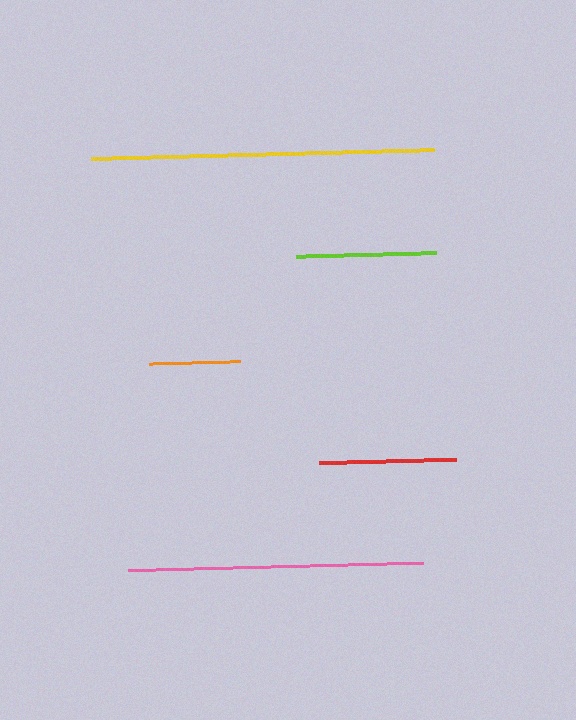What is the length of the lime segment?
The lime segment is approximately 141 pixels long.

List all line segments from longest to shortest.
From longest to shortest: yellow, pink, lime, red, orange.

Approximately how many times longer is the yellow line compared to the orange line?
The yellow line is approximately 3.8 times the length of the orange line.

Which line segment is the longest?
The yellow line is the longest at approximately 343 pixels.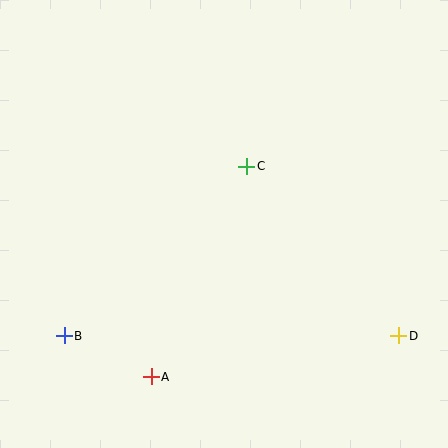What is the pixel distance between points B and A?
The distance between B and A is 96 pixels.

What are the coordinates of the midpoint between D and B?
The midpoint between D and B is at (232, 336).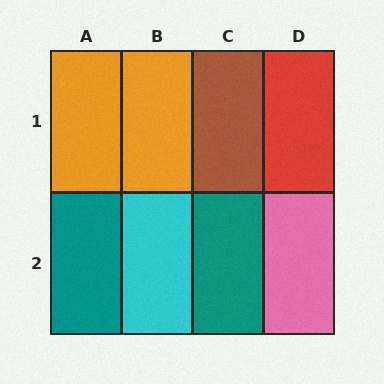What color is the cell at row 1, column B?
Orange.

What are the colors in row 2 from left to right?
Teal, cyan, teal, pink.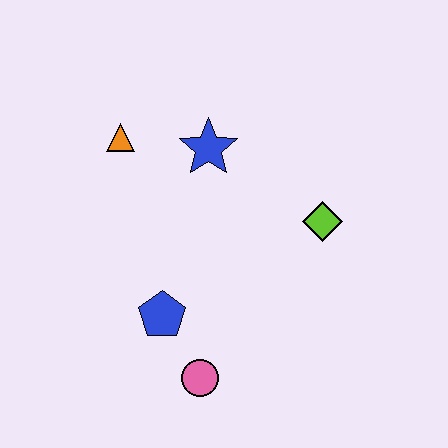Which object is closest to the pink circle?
The blue pentagon is closest to the pink circle.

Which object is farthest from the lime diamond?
The orange triangle is farthest from the lime diamond.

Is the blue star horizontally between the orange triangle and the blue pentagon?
No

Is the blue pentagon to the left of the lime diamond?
Yes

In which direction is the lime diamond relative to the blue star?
The lime diamond is to the right of the blue star.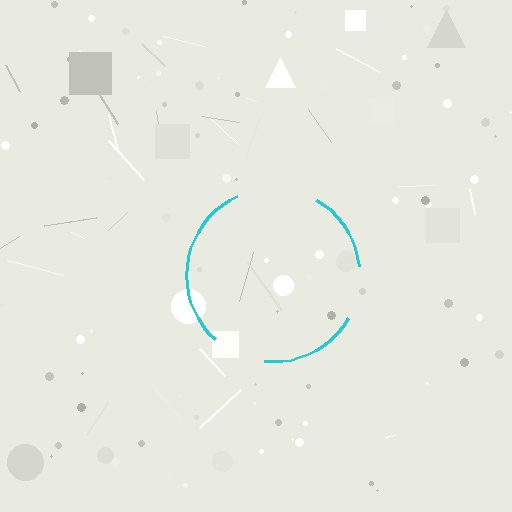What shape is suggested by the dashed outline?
The dashed outline suggests a circle.